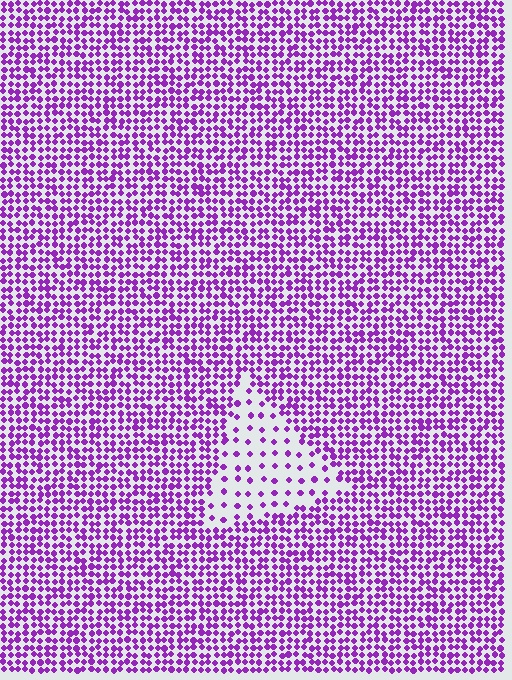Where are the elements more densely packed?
The elements are more densely packed outside the triangle boundary.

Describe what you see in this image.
The image contains small purple elements arranged at two different densities. A triangle-shaped region is visible where the elements are less densely packed than the surrounding area.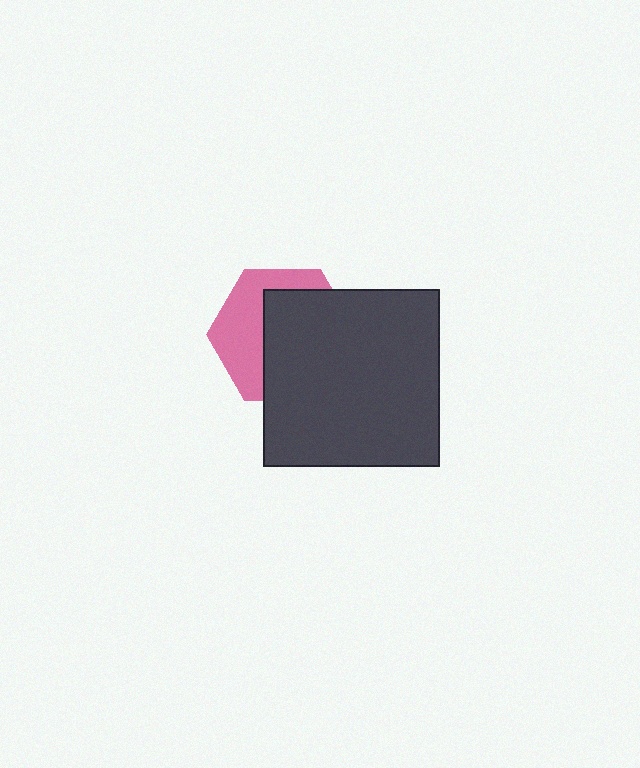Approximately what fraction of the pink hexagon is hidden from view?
Roughly 58% of the pink hexagon is hidden behind the dark gray square.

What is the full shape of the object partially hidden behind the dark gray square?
The partially hidden object is a pink hexagon.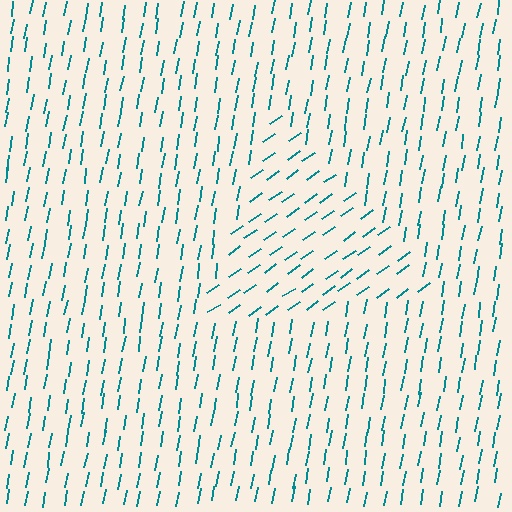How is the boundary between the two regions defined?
The boundary is defined purely by a change in line orientation (approximately 45 degrees difference). All lines are the same color and thickness.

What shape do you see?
I see a triangle.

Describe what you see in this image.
The image is filled with small teal line segments. A triangle region in the image has lines oriented differently from the surrounding lines, creating a visible texture boundary.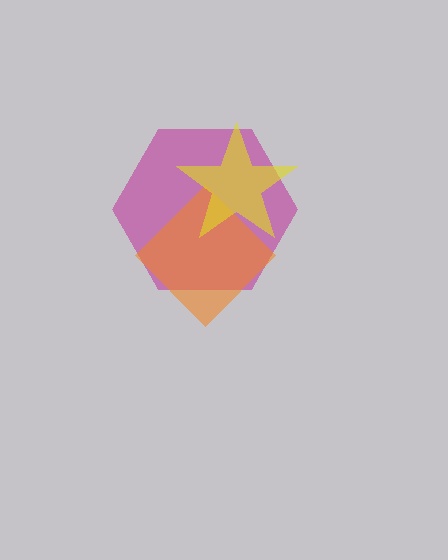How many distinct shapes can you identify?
There are 3 distinct shapes: a magenta hexagon, an orange diamond, a yellow star.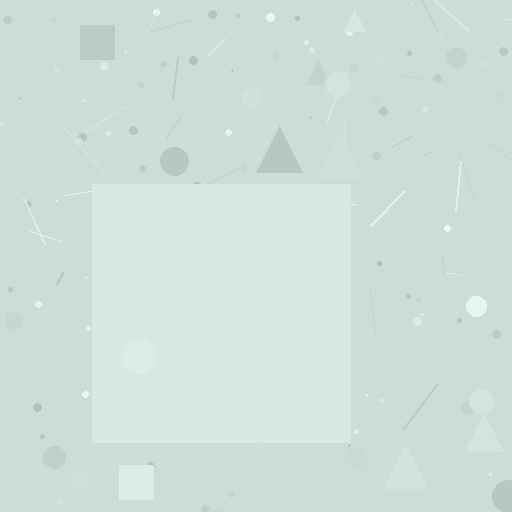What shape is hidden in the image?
A square is hidden in the image.